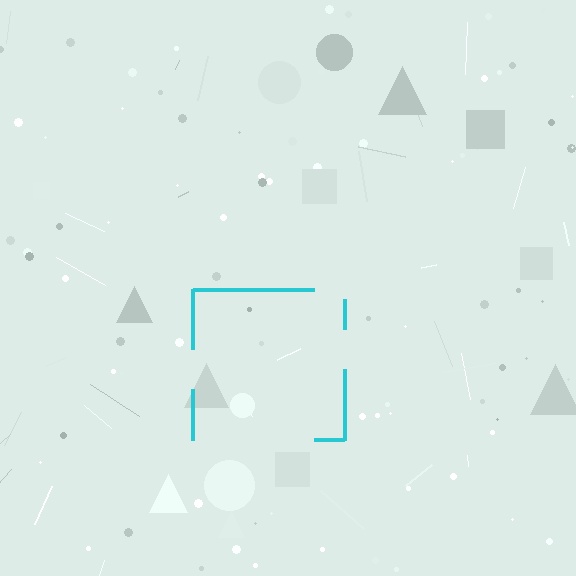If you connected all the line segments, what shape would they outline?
They would outline a square.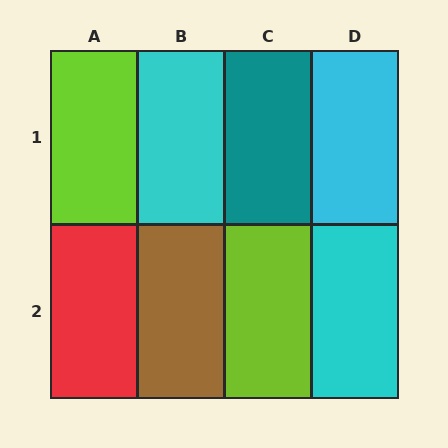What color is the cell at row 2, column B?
Brown.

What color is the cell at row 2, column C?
Lime.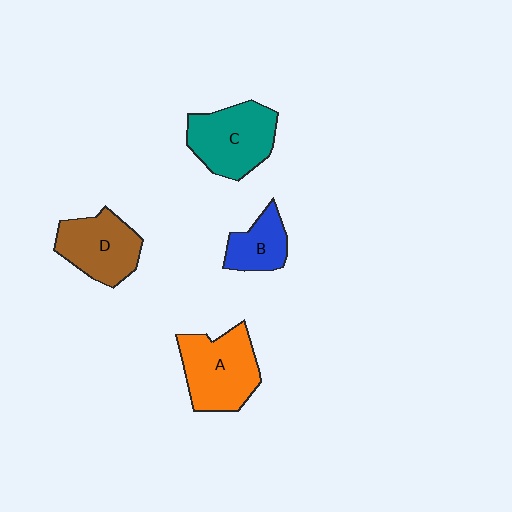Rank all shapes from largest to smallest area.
From largest to smallest: A (orange), C (teal), D (brown), B (blue).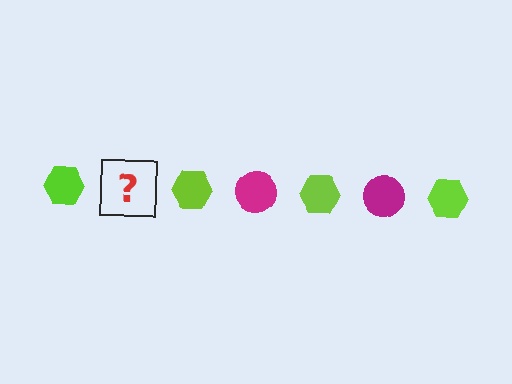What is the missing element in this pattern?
The missing element is a magenta circle.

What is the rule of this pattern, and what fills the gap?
The rule is that the pattern alternates between lime hexagon and magenta circle. The gap should be filled with a magenta circle.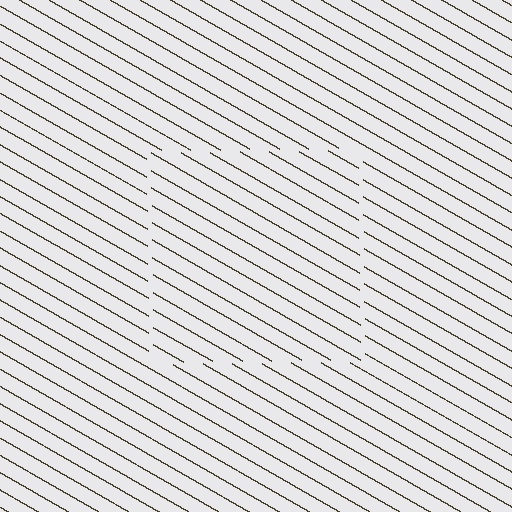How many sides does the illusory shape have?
4 sides — the line-ends trace a square.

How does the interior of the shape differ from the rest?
The interior of the shape contains the same grating, shifted by half a period — the contour is defined by the phase discontinuity where line-ends from the inner and outer gratings abut.